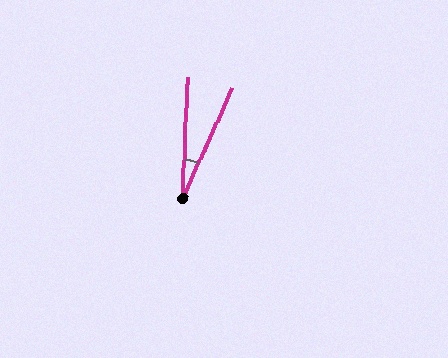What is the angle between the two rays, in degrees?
Approximately 22 degrees.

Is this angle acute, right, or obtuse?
It is acute.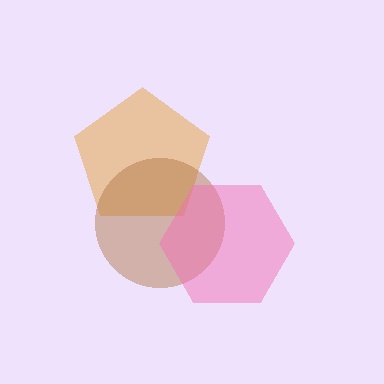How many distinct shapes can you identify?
There are 3 distinct shapes: an orange pentagon, a brown circle, a pink hexagon.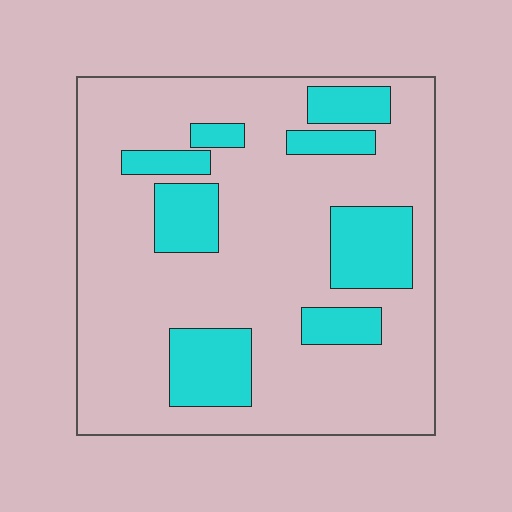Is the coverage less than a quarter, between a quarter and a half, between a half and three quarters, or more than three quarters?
Less than a quarter.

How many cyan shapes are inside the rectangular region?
8.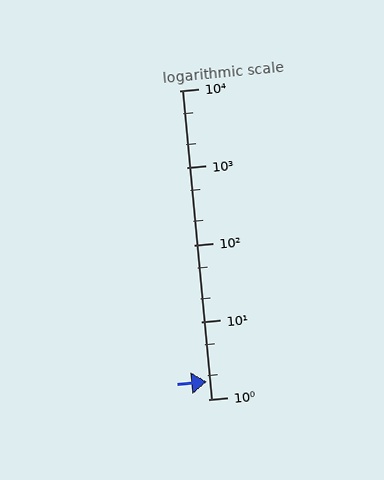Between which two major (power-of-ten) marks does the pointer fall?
The pointer is between 1 and 10.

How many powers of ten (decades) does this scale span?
The scale spans 4 decades, from 1 to 10000.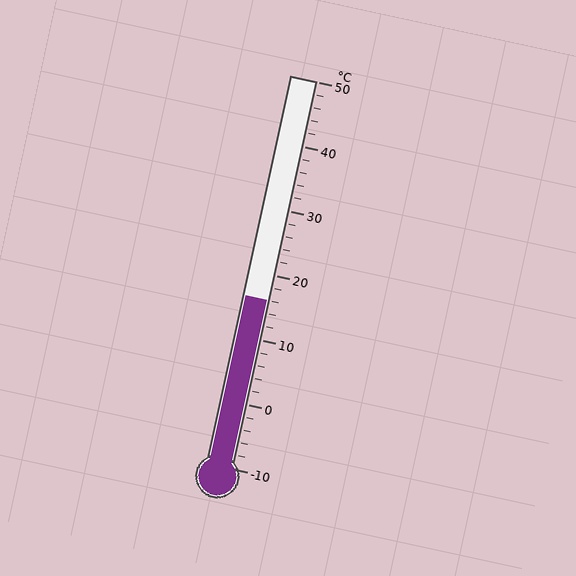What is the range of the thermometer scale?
The thermometer scale ranges from -10°C to 50°C.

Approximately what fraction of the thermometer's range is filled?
The thermometer is filled to approximately 45% of its range.